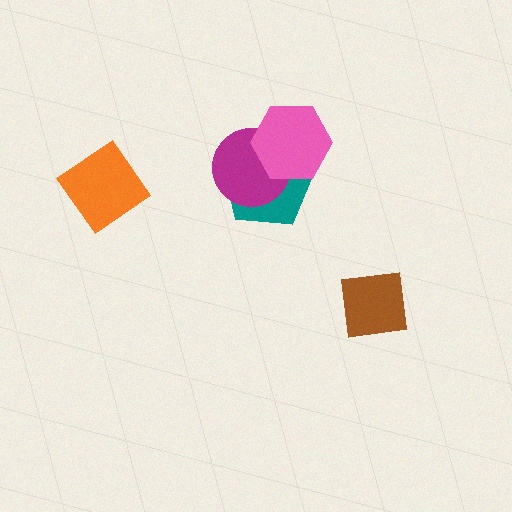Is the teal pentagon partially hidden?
Yes, it is partially covered by another shape.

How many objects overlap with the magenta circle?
2 objects overlap with the magenta circle.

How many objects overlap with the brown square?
0 objects overlap with the brown square.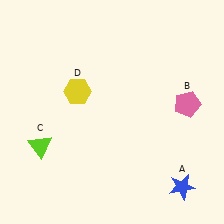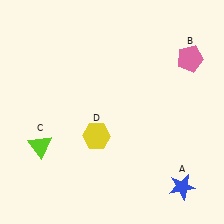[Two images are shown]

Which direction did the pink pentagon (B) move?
The pink pentagon (B) moved up.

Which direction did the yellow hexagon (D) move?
The yellow hexagon (D) moved down.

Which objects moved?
The objects that moved are: the pink pentagon (B), the yellow hexagon (D).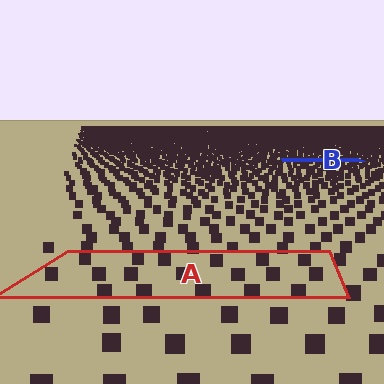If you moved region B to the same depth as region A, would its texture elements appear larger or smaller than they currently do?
They would appear larger. At a closer depth, the same texture elements are projected at a bigger on-screen size.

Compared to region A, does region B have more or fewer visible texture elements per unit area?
Region B has more texture elements per unit area — they are packed more densely because it is farther away.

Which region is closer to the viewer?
Region A is closer. The texture elements there are larger and more spread out.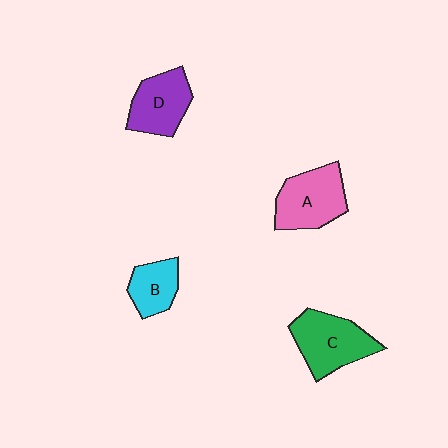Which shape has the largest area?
Shape C (green).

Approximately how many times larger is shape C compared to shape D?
Approximately 1.2 times.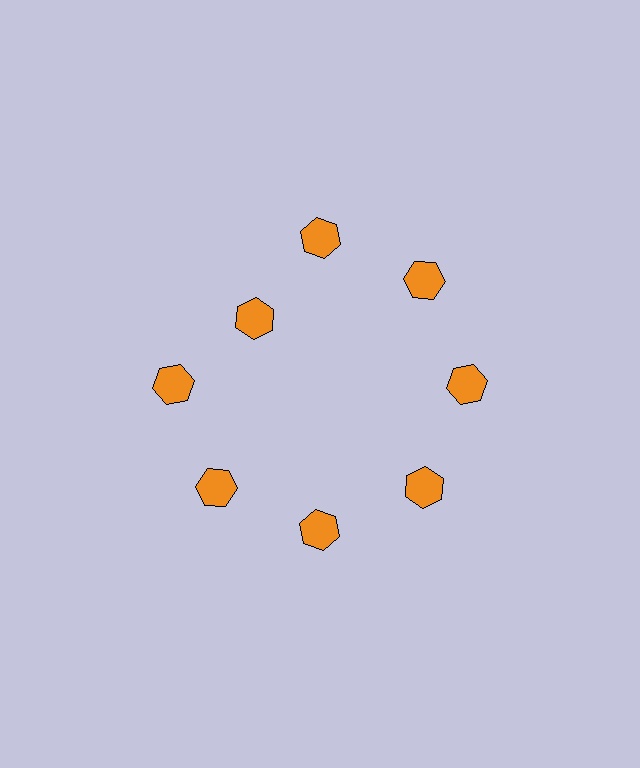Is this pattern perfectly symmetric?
No. The 8 orange hexagons are arranged in a ring, but one element near the 10 o'clock position is pulled inward toward the center, breaking the 8-fold rotational symmetry.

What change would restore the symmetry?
The symmetry would be restored by moving it outward, back onto the ring so that all 8 hexagons sit at equal angles and equal distance from the center.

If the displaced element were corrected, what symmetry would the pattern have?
It would have 8-fold rotational symmetry — the pattern would map onto itself every 45 degrees.